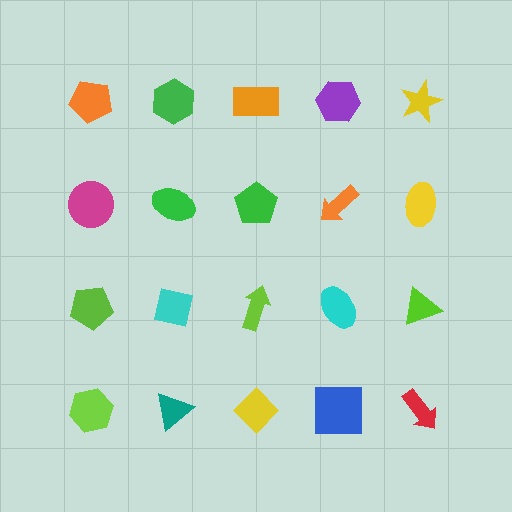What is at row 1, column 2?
A green hexagon.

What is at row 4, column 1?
A lime hexagon.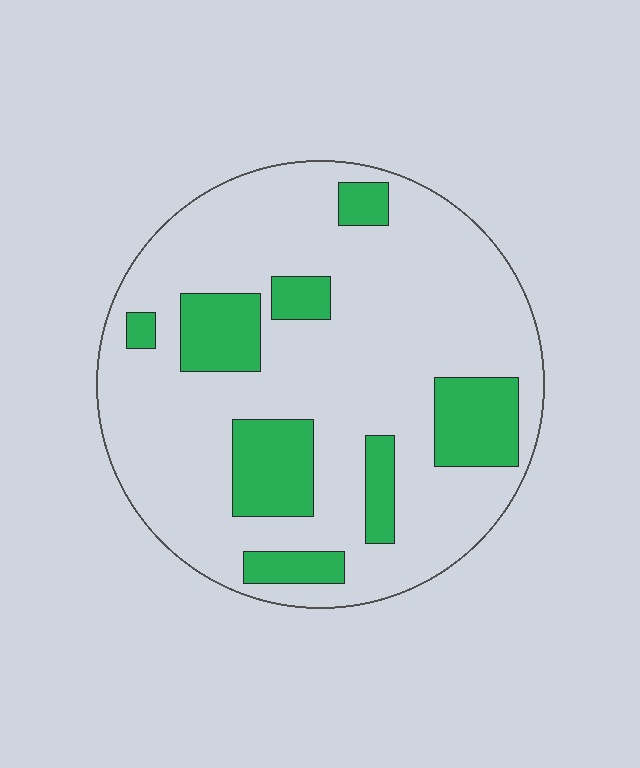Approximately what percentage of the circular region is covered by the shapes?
Approximately 20%.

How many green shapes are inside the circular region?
8.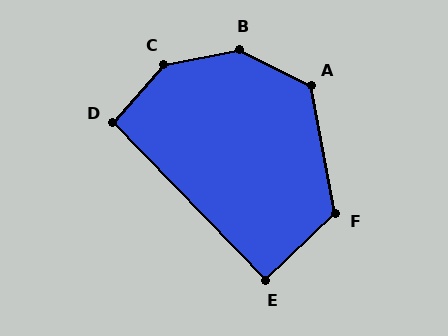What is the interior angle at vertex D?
Approximately 95 degrees (obtuse).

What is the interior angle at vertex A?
Approximately 128 degrees (obtuse).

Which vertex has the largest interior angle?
C, at approximately 142 degrees.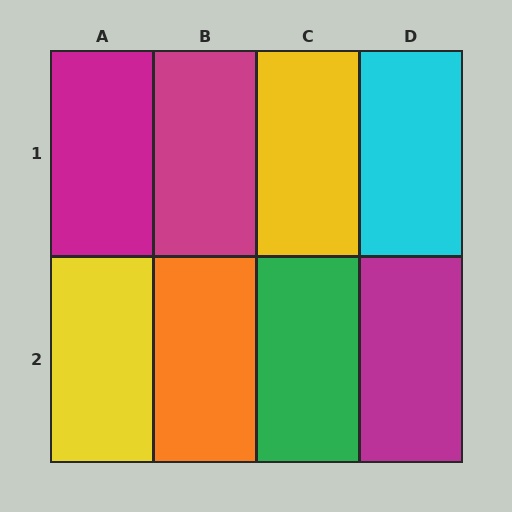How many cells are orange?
1 cell is orange.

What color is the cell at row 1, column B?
Magenta.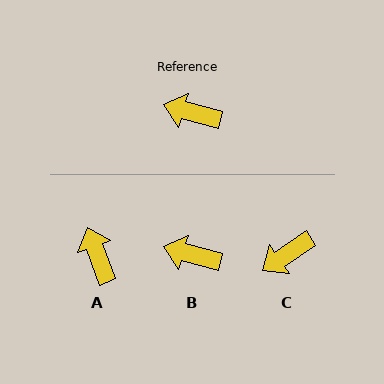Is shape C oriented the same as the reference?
No, it is off by about 49 degrees.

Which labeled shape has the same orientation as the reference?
B.